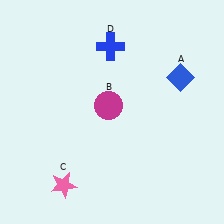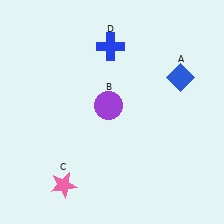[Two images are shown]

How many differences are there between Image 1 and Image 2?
There is 1 difference between the two images.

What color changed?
The circle (B) changed from magenta in Image 1 to purple in Image 2.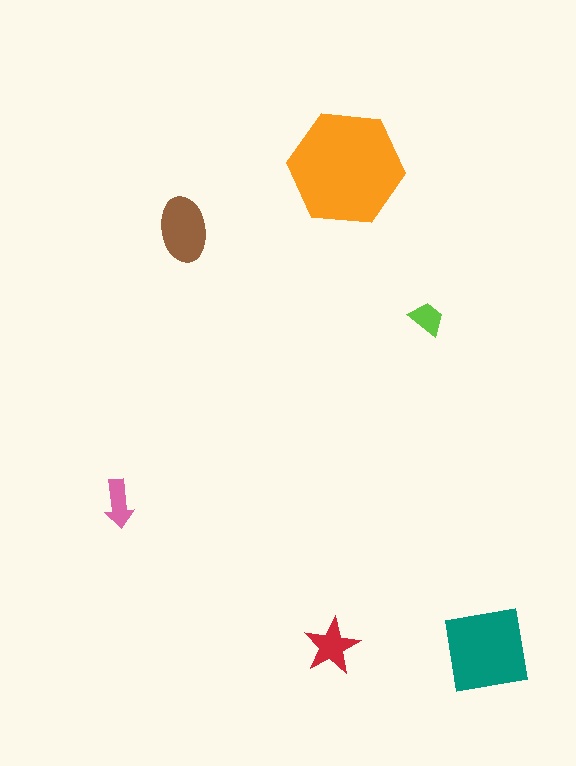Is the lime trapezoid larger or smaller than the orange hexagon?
Smaller.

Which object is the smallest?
The lime trapezoid.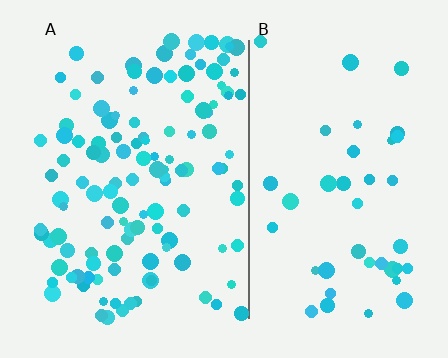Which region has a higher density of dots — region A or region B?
A (the left).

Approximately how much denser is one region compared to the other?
Approximately 2.8× — region A over region B.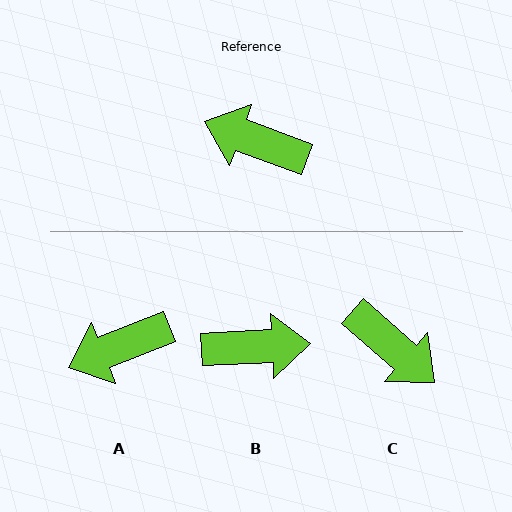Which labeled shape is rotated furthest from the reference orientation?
C, about 159 degrees away.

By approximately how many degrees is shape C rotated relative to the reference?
Approximately 159 degrees counter-clockwise.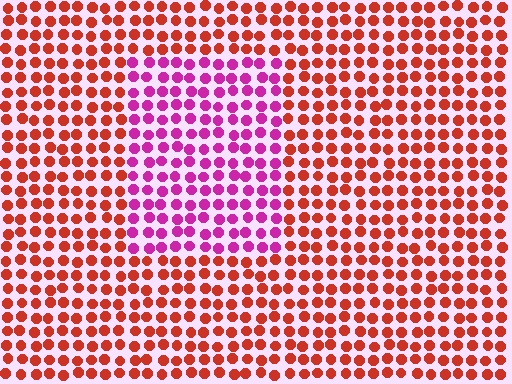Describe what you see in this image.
The image is filled with small red elements in a uniform arrangement. A rectangle-shaped region is visible where the elements are tinted to a slightly different hue, forming a subtle color boundary.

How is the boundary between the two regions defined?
The boundary is defined purely by a slight shift in hue (about 52 degrees). Spacing, size, and orientation are identical on both sides.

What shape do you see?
I see a rectangle.